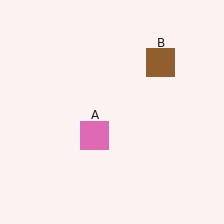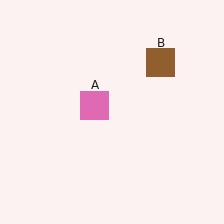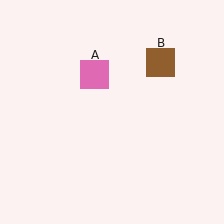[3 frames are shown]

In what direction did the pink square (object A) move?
The pink square (object A) moved up.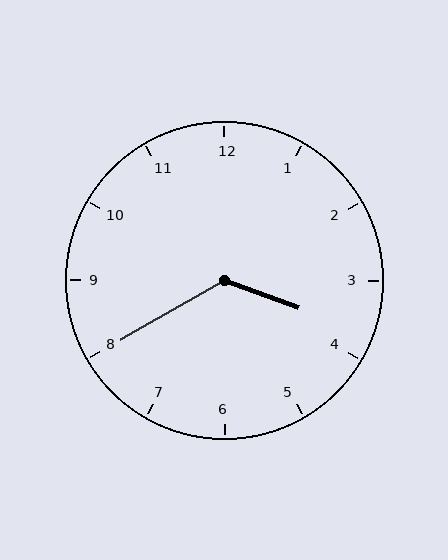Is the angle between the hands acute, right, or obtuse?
It is obtuse.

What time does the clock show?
3:40.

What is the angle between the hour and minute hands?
Approximately 130 degrees.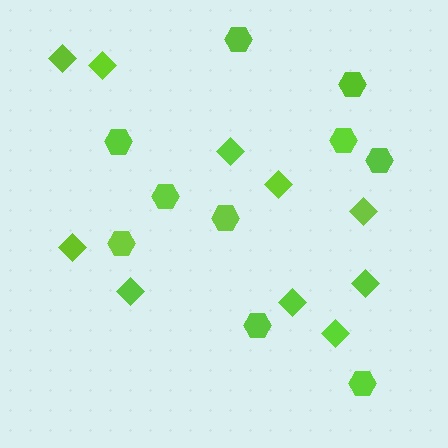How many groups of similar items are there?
There are 2 groups: one group of diamonds (10) and one group of hexagons (10).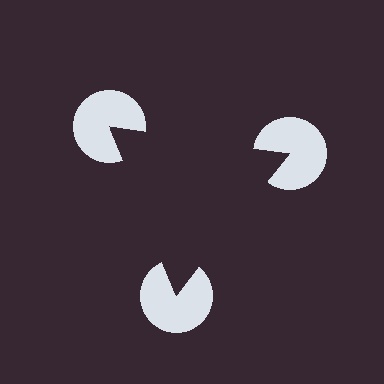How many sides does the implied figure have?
3 sides.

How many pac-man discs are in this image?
There are 3 — one at each vertex of the illusory triangle.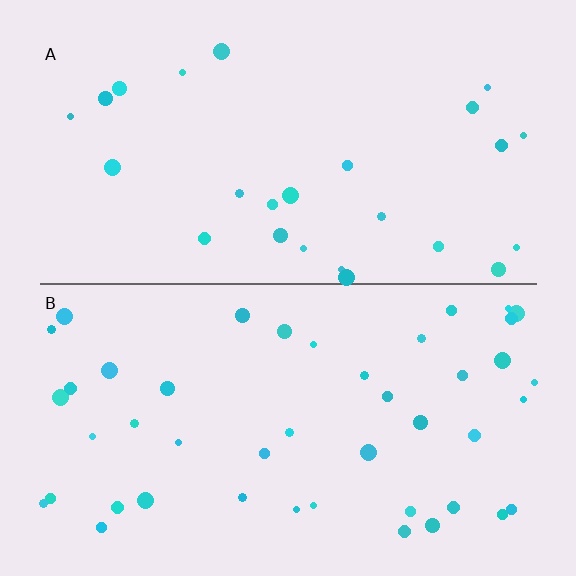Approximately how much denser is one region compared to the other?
Approximately 1.8× — region B over region A.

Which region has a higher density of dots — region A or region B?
B (the bottom).